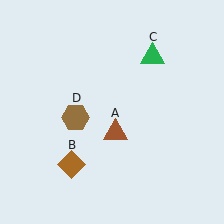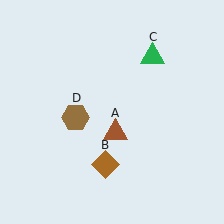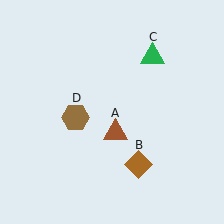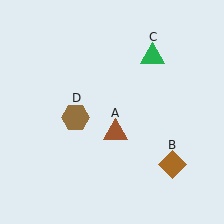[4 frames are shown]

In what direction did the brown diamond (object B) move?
The brown diamond (object B) moved right.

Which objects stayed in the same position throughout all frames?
Brown triangle (object A) and green triangle (object C) and brown hexagon (object D) remained stationary.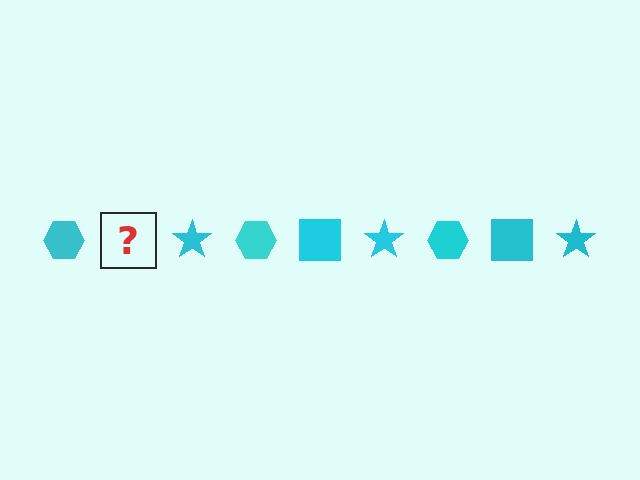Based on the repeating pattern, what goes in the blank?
The blank should be a cyan square.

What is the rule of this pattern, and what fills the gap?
The rule is that the pattern cycles through hexagon, square, star shapes in cyan. The gap should be filled with a cyan square.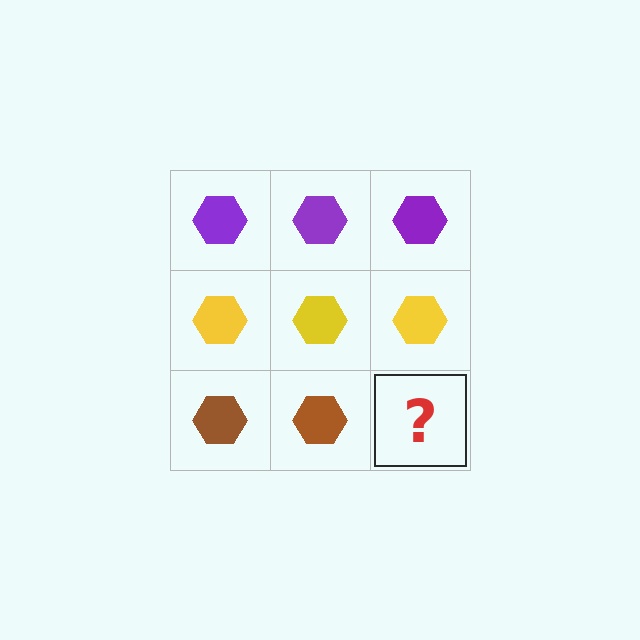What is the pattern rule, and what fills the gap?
The rule is that each row has a consistent color. The gap should be filled with a brown hexagon.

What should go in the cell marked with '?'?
The missing cell should contain a brown hexagon.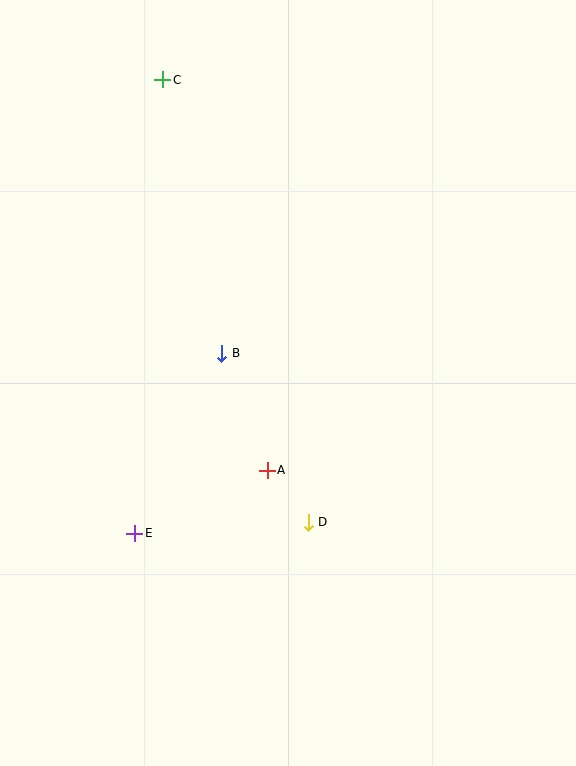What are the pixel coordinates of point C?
Point C is at (163, 80).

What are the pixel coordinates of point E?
Point E is at (135, 533).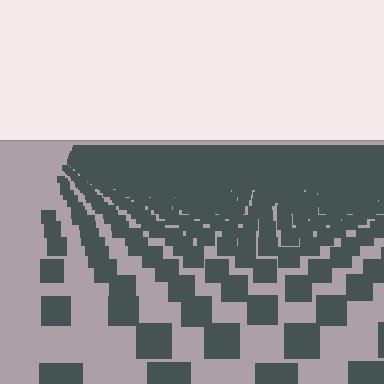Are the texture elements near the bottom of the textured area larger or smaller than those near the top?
Larger. Near the bottom, elements are closer to the viewer and appear at a bigger on-screen size.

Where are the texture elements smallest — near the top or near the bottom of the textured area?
Near the top.